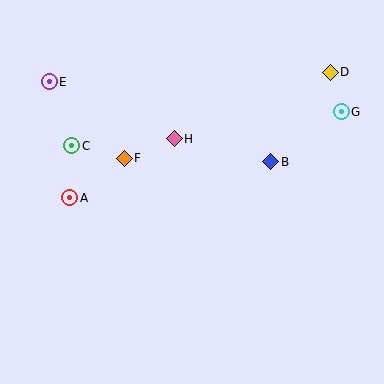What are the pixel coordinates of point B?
Point B is at (271, 162).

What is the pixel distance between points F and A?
The distance between F and A is 67 pixels.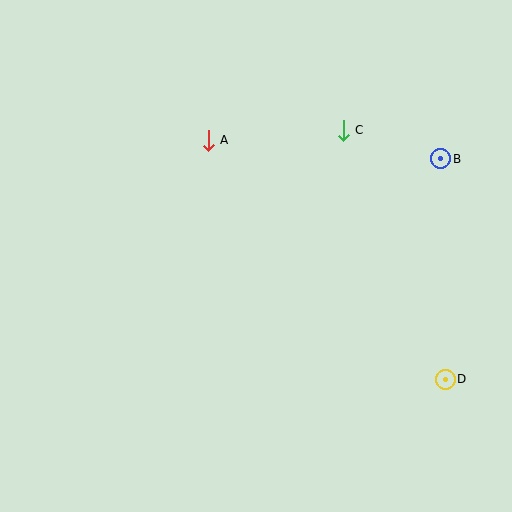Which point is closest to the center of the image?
Point A at (208, 140) is closest to the center.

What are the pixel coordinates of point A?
Point A is at (208, 140).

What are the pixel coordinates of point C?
Point C is at (343, 130).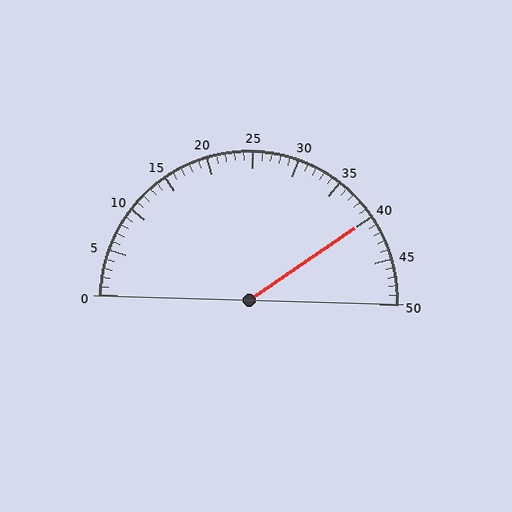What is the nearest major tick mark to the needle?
The nearest major tick mark is 40.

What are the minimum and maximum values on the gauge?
The gauge ranges from 0 to 50.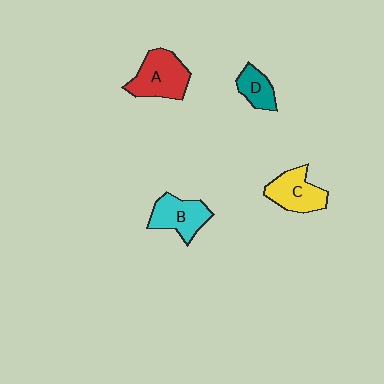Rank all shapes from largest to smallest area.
From largest to smallest: A (red), B (cyan), C (yellow), D (teal).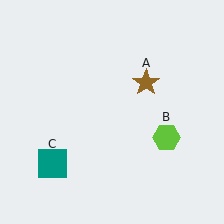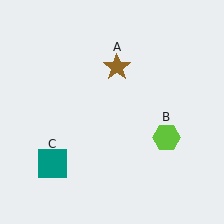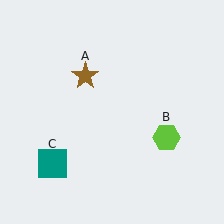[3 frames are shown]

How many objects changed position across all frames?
1 object changed position: brown star (object A).